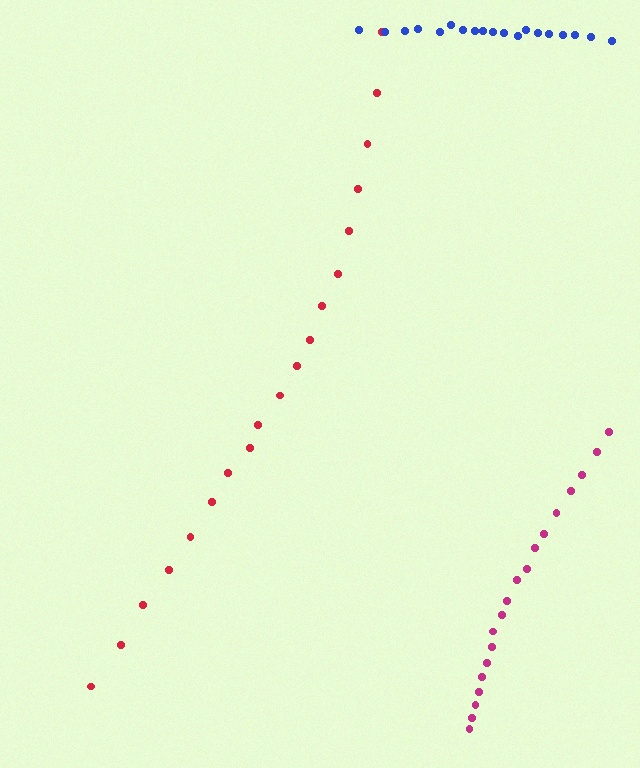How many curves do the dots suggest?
There are 3 distinct paths.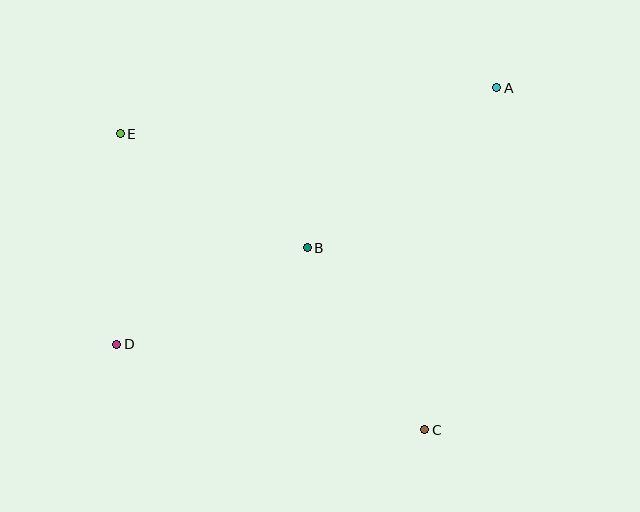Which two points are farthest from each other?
Points A and D are farthest from each other.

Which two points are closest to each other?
Points D and E are closest to each other.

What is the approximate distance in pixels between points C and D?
The distance between C and D is approximately 319 pixels.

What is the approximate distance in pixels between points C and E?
The distance between C and E is approximately 425 pixels.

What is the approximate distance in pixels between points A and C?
The distance between A and C is approximately 350 pixels.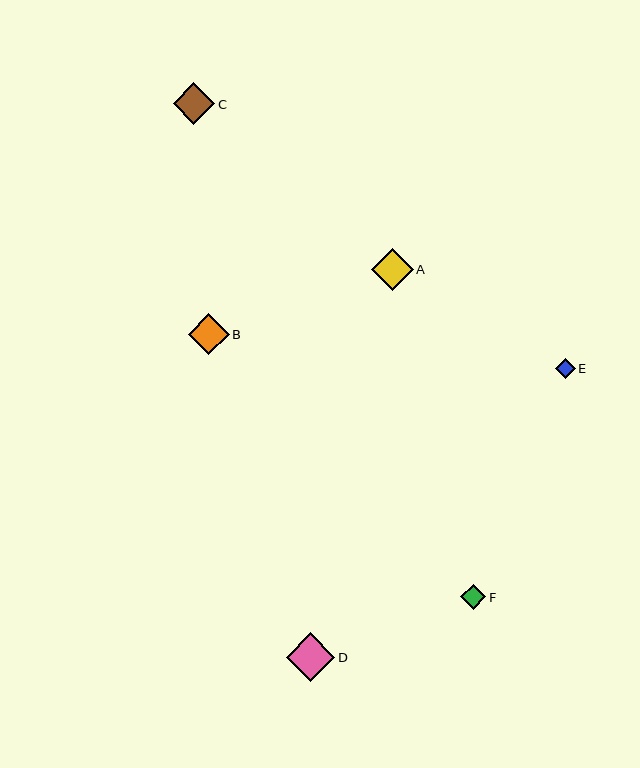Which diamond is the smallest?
Diamond E is the smallest with a size of approximately 20 pixels.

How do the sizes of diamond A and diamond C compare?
Diamond A and diamond C are approximately the same size.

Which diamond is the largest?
Diamond D is the largest with a size of approximately 48 pixels.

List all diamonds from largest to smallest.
From largest to smallest: D, A, C, B, F, E.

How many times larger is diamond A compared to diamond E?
Diamond A is approximately 2.1 times the size of diamond E.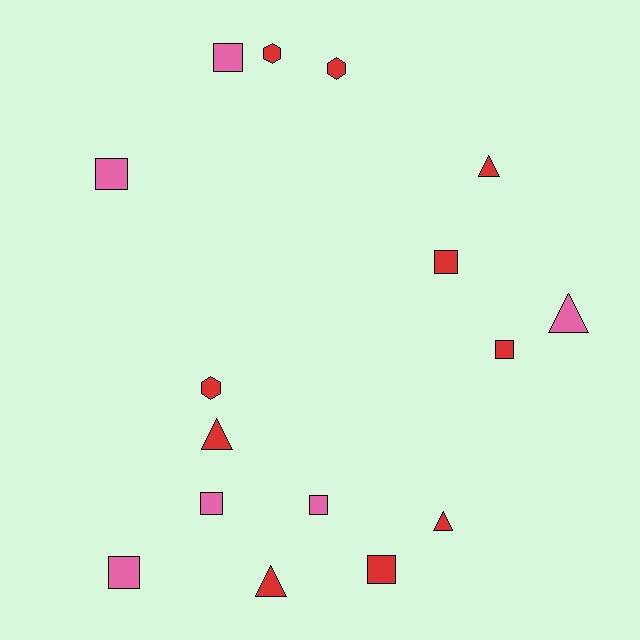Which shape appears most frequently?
Square, with 8 objects.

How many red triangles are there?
There are 4 red triangles.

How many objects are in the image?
There are 16 objects.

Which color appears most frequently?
Red, with 10 objects.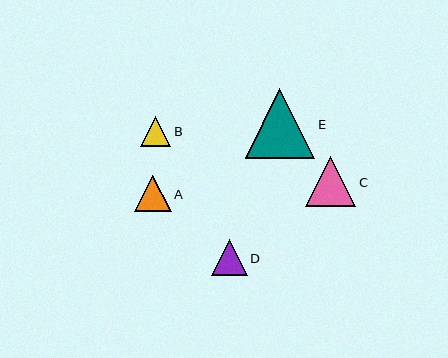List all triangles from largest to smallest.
From largest to smallest: E, C, A, D, B.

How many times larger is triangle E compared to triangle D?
Triangle E is approximately 1.9 times the size of triangle D.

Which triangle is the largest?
Triangle E is the largest with a size of approximately 69 pixels.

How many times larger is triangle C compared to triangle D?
Triangle C is approximately 1.4 times the size of triangle D.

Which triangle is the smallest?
Triangle B is the smallest with a size of approximately 30 pixels.